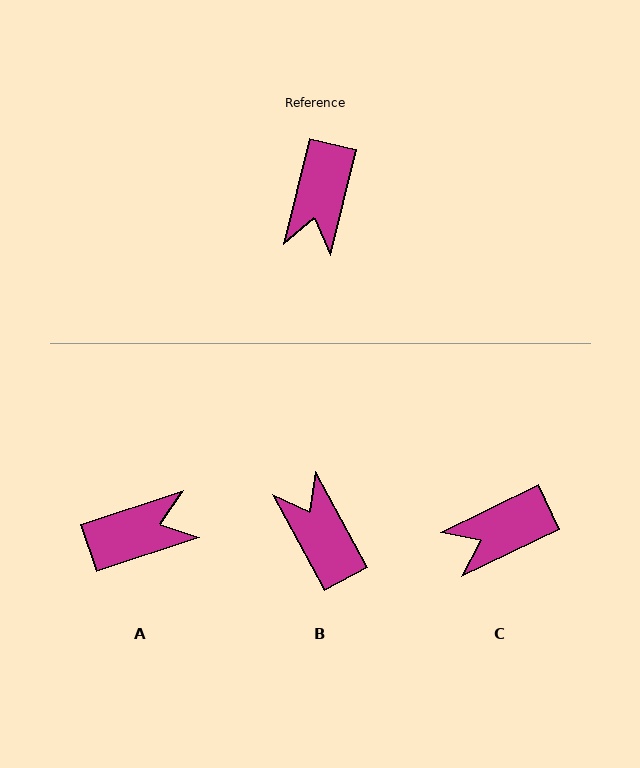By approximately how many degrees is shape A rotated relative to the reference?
Approximately 122 degrees counter-clockwise.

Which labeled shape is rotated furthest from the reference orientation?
B, about 138 degrees away.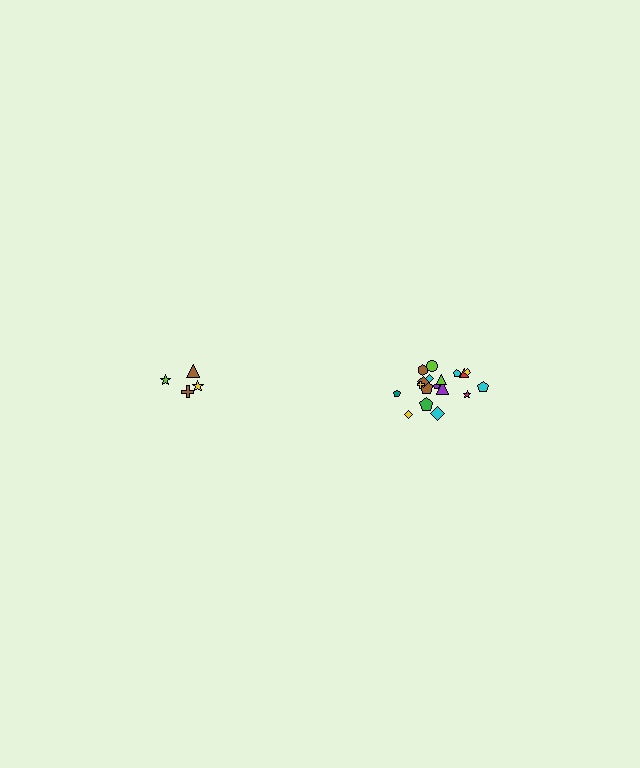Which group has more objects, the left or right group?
The right group.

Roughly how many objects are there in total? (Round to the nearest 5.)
Roughly 20 objects in total.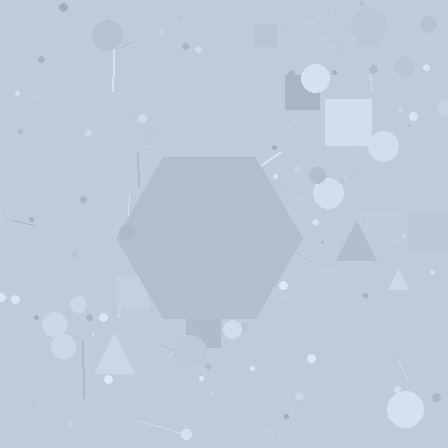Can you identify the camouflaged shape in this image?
The camouflaged shape is a hexagon.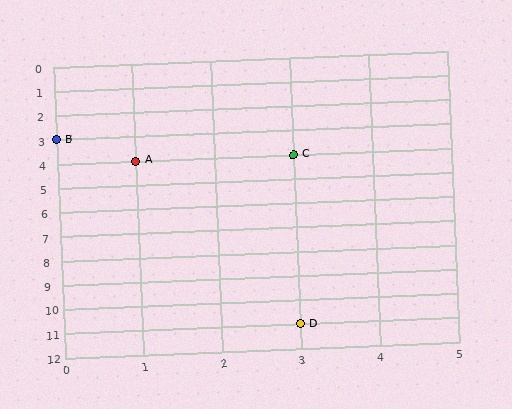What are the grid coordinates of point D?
Point D is at grid coordinates (3, 11).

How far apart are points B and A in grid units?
Points B and A are 1 column and 1 row apart (about 1.4 grid units diagonally).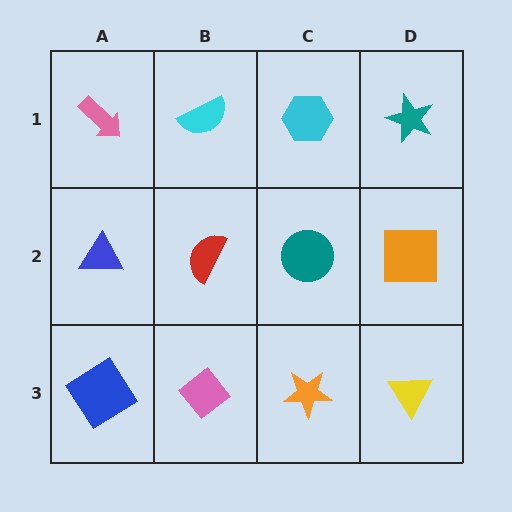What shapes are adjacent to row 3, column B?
A red semicircle (row 2, column B), a blue diamond (row 3, column A), an orange star (row 3, column C).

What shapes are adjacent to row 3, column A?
A blue triangle (row 2, column A), a pink diamond (row 3, column B).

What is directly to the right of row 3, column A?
A pink diamond.